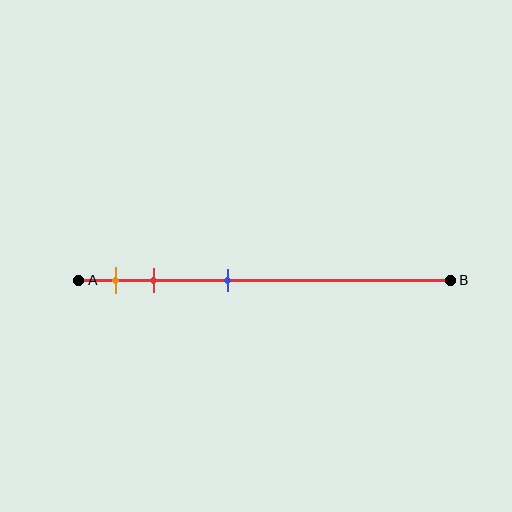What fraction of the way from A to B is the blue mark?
The blue mark is approximately 40% (0.4) of the way from A to B.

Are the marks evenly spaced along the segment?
No, the marks are not evenly spaced.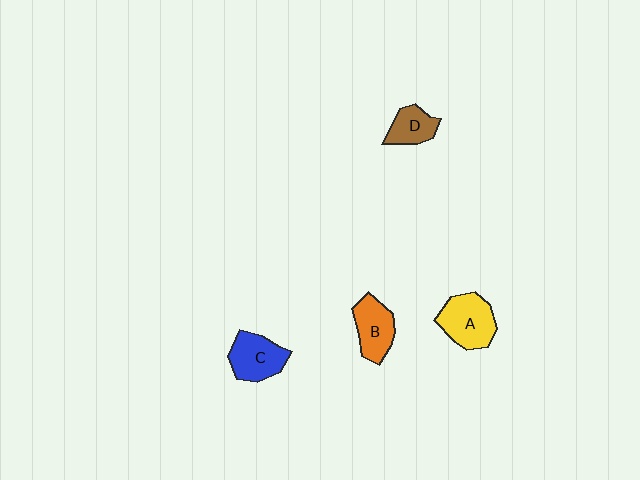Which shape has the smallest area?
Shape D (brown).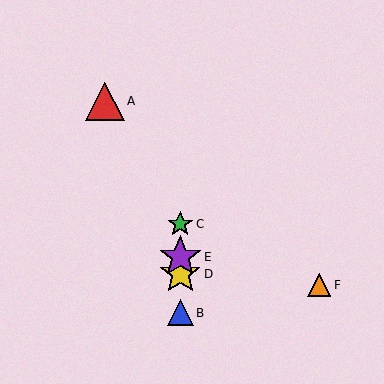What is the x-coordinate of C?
Object C is at x≈180.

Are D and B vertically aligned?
Yes, both are at x≈180.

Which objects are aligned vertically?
Objects B, C, D, E are aligned vertically.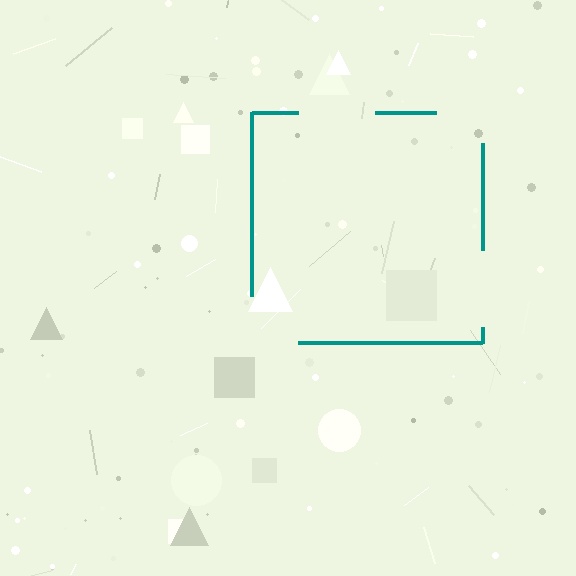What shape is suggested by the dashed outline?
The dashed outline suggests a square.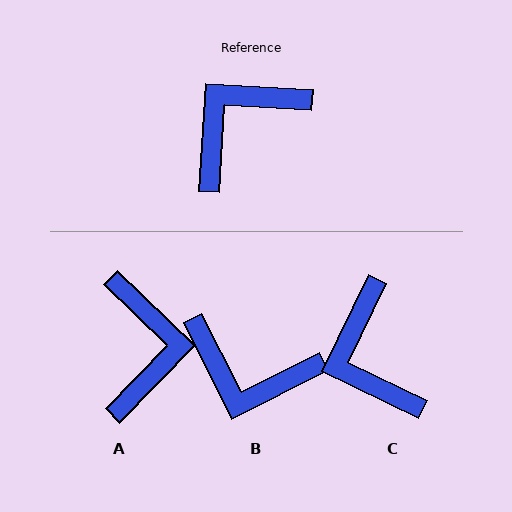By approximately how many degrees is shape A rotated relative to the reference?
Approximately 131 degrees clockwise.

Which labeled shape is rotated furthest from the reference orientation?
A, about 131 degrees away.